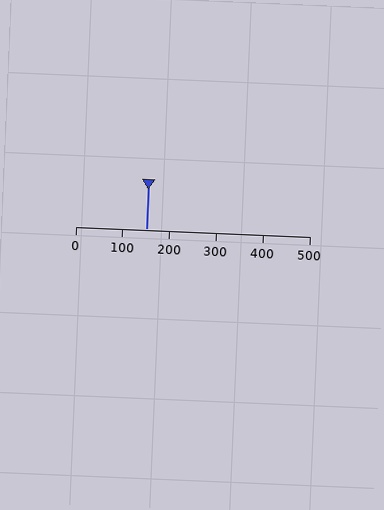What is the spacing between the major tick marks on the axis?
The major ticks are spaced 100 apart.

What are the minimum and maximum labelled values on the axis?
The axis runs from 0 to 500.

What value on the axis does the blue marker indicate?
The marker indicates approximately 150.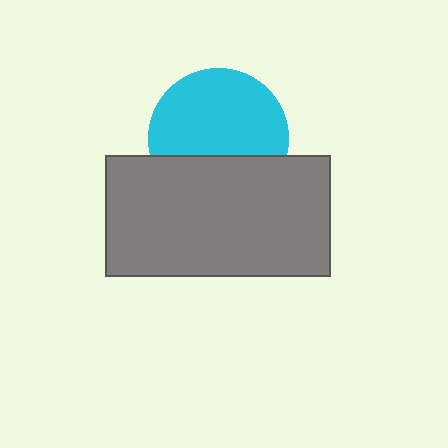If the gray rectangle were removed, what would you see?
You would see the complete cyan circle.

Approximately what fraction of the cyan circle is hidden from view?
Roughly 35% of the cyan circle is hidden behind the gray rectangle.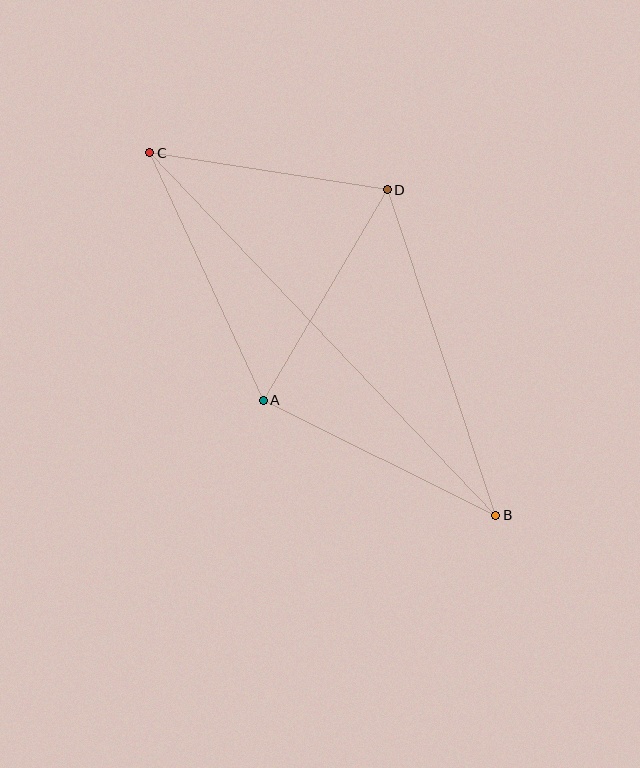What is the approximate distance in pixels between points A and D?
The distance between A and D is approximately 245 pixels.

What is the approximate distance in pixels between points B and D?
The distance between B and D is approximately 343 pixels.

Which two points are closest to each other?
Points C and D are closest to each other.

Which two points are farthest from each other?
Points B and C are farthest from each other.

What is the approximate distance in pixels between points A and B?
The distance between A and B is approximately 259 pixels.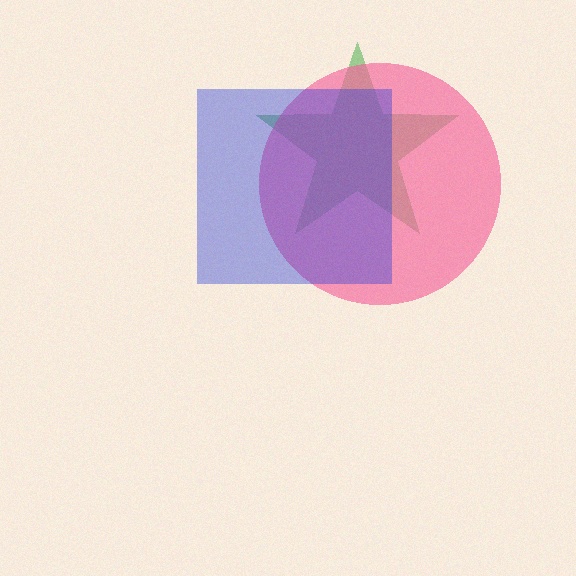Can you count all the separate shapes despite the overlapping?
Yes, there are 3 separate shapes.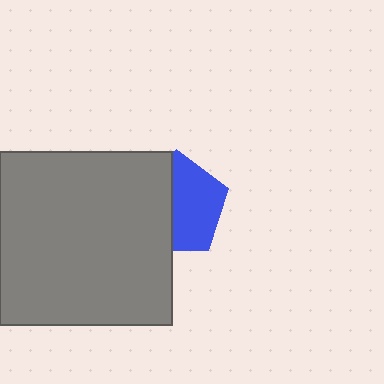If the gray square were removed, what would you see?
You would see the complete blue pentagon.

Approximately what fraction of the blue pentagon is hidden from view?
Roughly 47% of the blue pentagon is hidden behind the gray square.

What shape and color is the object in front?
The object in front is a gray square.